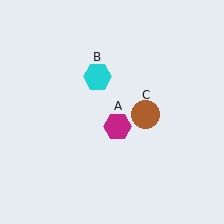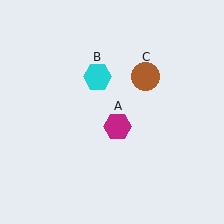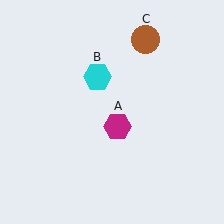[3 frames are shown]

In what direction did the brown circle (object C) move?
The brown circle (object C) moved up.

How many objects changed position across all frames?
1 object changed position: brown circle (object C).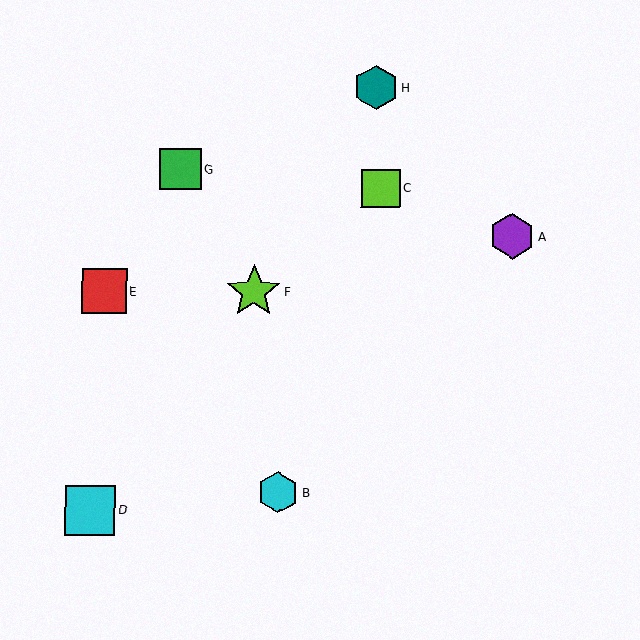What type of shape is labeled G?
Shape G is a green square.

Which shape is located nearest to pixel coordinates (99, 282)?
The red square (labeled E) at (104, 291) is nearest to that location.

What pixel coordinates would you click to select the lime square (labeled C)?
Click at (381, 188) to select the lime square C.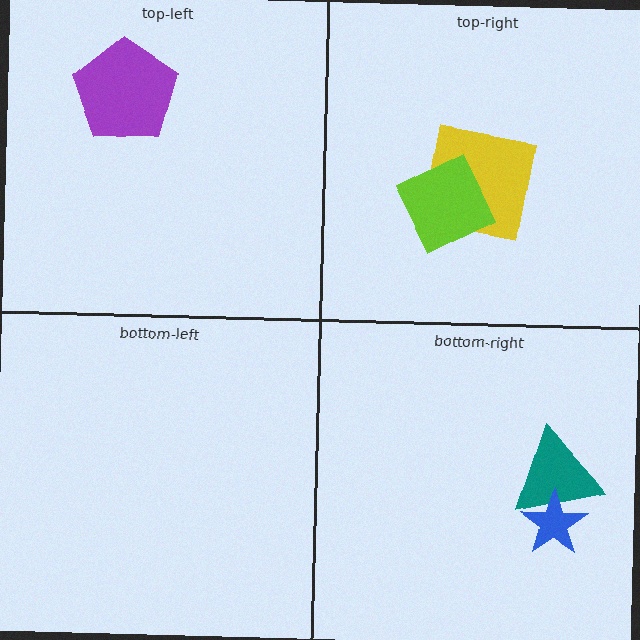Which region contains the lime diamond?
The top-right region.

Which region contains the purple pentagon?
The top-left region.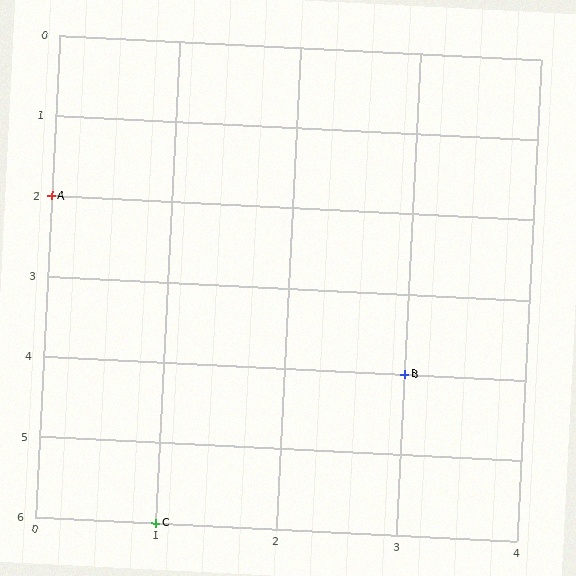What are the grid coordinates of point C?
Point C is at grid coordinates (1, 6).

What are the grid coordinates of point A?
Point A is at grid coordinates (0, 2).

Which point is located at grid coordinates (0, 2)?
Point A is at (0, 2).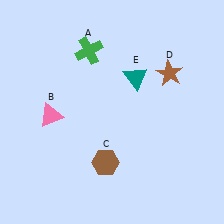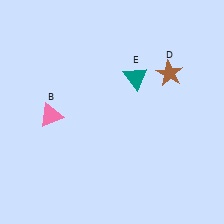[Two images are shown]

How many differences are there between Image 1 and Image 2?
There are 2 differences between the two images.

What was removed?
The green cross (A), the brown hexagon (C) were removed in Image 2.